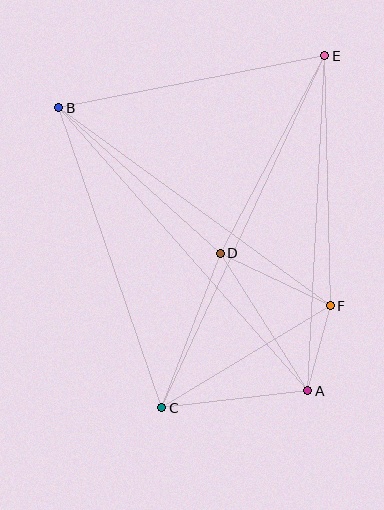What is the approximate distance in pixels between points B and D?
The distance between B and D is approximately 217 pixels.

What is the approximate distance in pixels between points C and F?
The distance between C and F is approximately 197 pixels.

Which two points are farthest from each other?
Points C and E are farthest from each other.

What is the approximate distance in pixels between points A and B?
The distance between A and B is approximately 377 pixels.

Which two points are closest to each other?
Points A and F are closest to each other.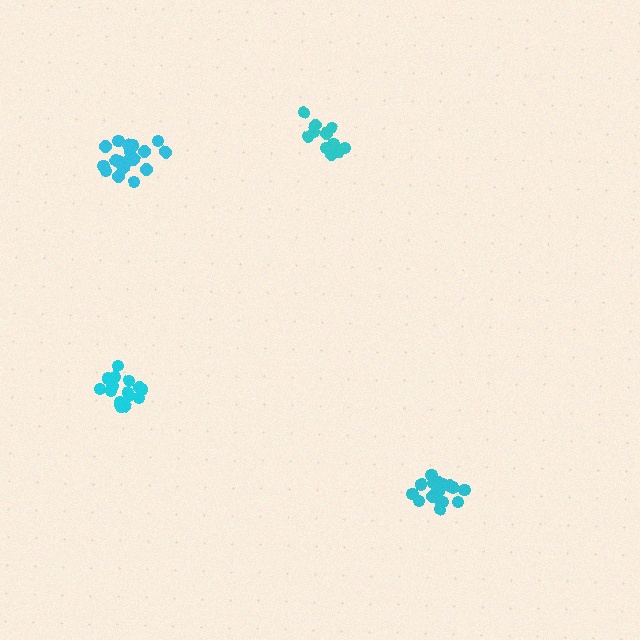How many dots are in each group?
Group 1: 18 dots, Group 2: 19 dots, Group 3: 13 dots, Group 4: 15 dots (65 total).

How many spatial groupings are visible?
There are 4 spatial groupings.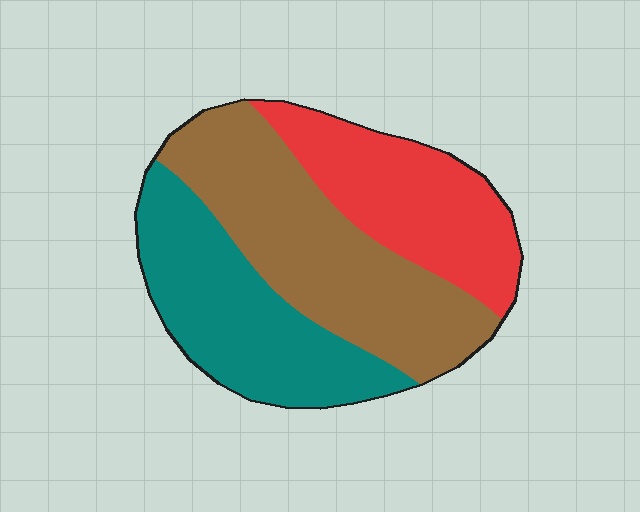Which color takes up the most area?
Brown, at roughly 40%.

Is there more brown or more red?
Brown.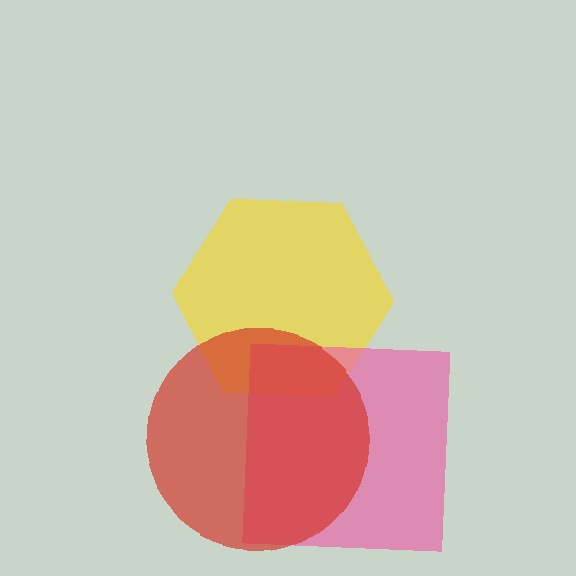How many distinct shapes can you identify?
There are 3 distinct shapes: a yellow hexagon, a pink square, a red circle.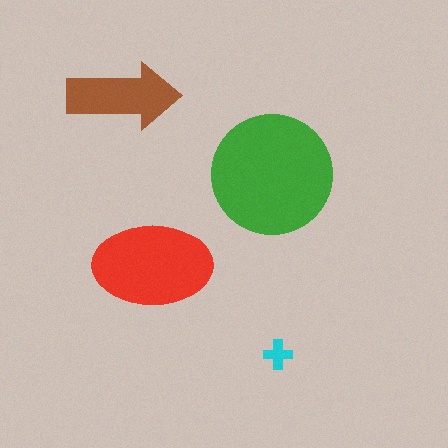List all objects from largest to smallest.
The green circle, the red ellipse, the brown arrow, the cyan cross.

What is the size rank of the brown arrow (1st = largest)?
3rd.